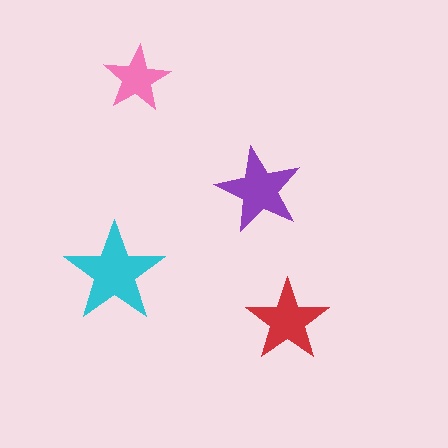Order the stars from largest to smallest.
the cyan one, the purple one, the red one, the pink one.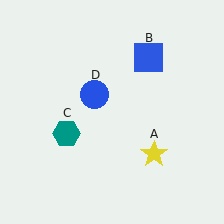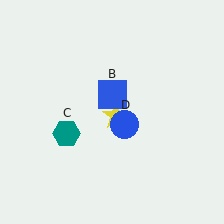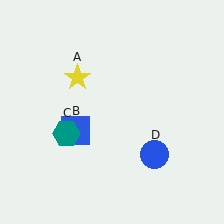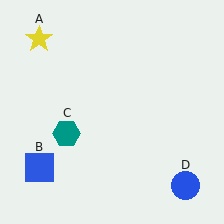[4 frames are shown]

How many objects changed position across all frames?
3 objects changed position: yellow star (object A), blue square (object B), blue circle (object D).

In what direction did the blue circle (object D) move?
The blue circle (object D) moved down and to the right.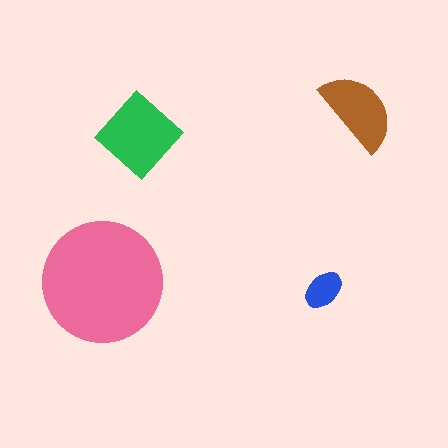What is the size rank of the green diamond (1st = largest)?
2nd.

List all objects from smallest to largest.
The blue ellipse, the brown semicircle, the green diamond, the pink circle.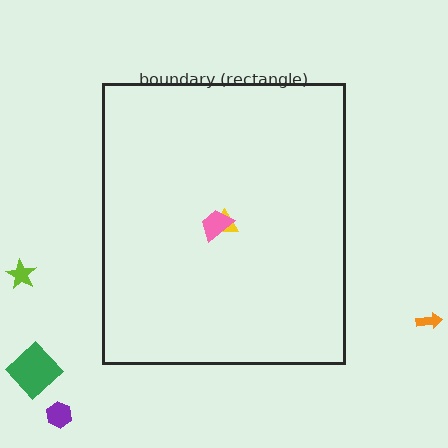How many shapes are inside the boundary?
2 inside, 4 outside.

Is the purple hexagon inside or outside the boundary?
Outside.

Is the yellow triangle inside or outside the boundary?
Inside.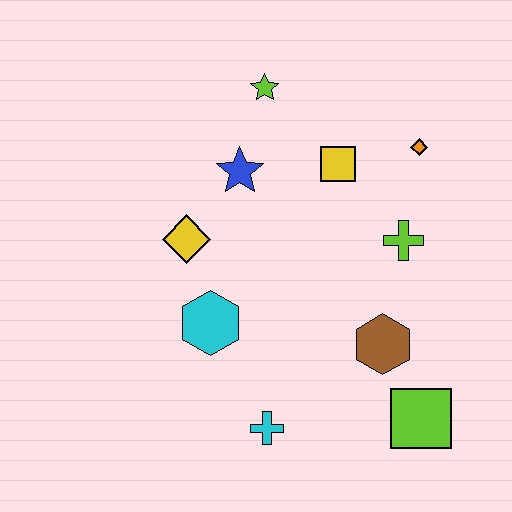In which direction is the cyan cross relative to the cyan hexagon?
The cyan cross is below the cyan hexagon.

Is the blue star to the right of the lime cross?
No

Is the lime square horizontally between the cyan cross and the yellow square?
No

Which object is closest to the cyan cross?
The cyan hexagon is closest to the cyan cross.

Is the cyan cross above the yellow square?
No